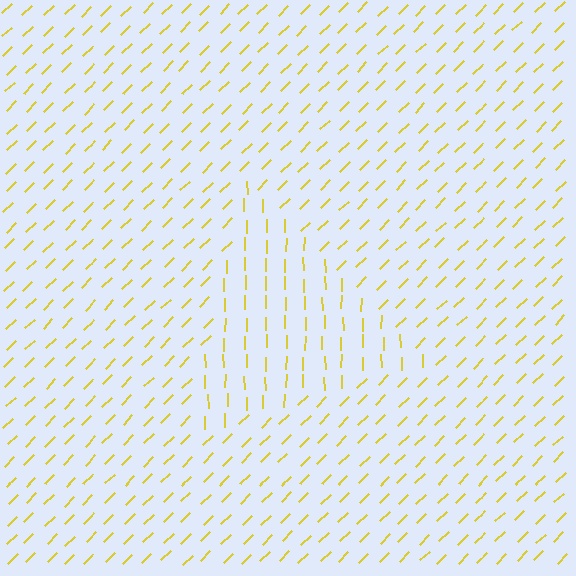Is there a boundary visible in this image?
Yes, there is a texture boundary formed by a change in line orientation.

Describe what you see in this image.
The image is filled with small yellow line segments. A triangle region in the image has lines oriented differently from the surrounding lines, creating a visible texture boundary.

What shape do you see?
I see a triangle.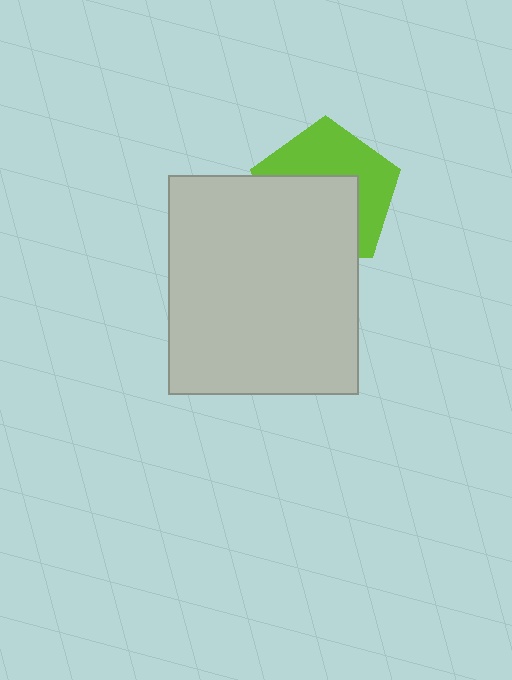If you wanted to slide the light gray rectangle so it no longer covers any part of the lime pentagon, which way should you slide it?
Slide it down — that is the most direct way to separate the two shapes.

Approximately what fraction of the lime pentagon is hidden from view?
Roughly 52% of the lime pentagon is hidden behind the light gray rectangle.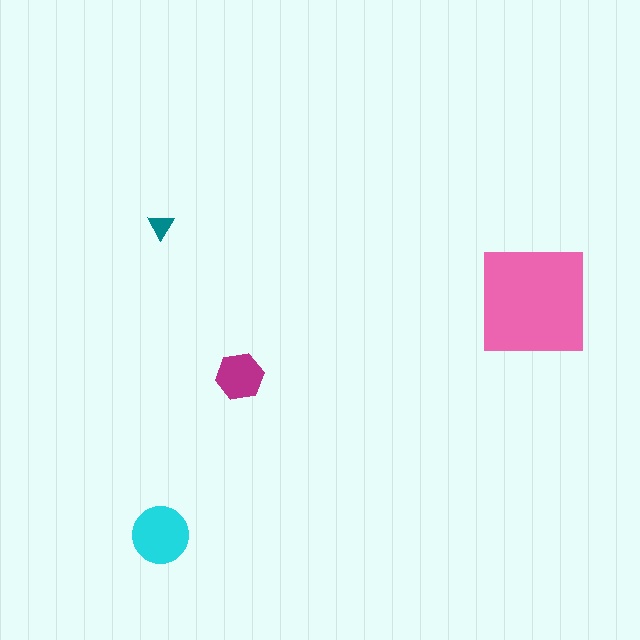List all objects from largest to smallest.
The pink square, the cyan circle, the magenta hexagon, the teal triangle.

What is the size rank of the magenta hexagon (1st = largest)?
3rd.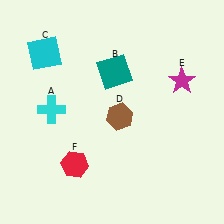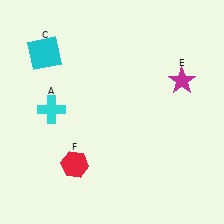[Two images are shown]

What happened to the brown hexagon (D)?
The brown hexagon (D) was removed in Image 2. It was in the bottom-right area of Image 1.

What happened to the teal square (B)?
The teal square (B) was removed in Image 2. It was in the top-right area of Image 1.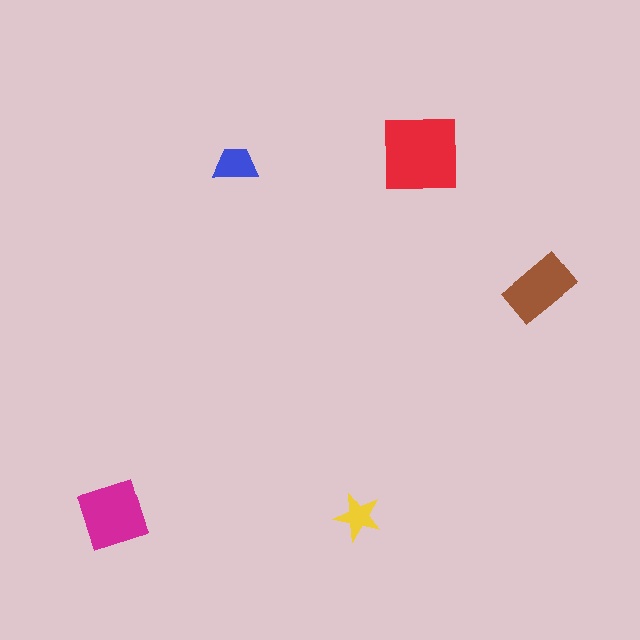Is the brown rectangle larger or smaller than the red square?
Smaller.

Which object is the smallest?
The yellow star.